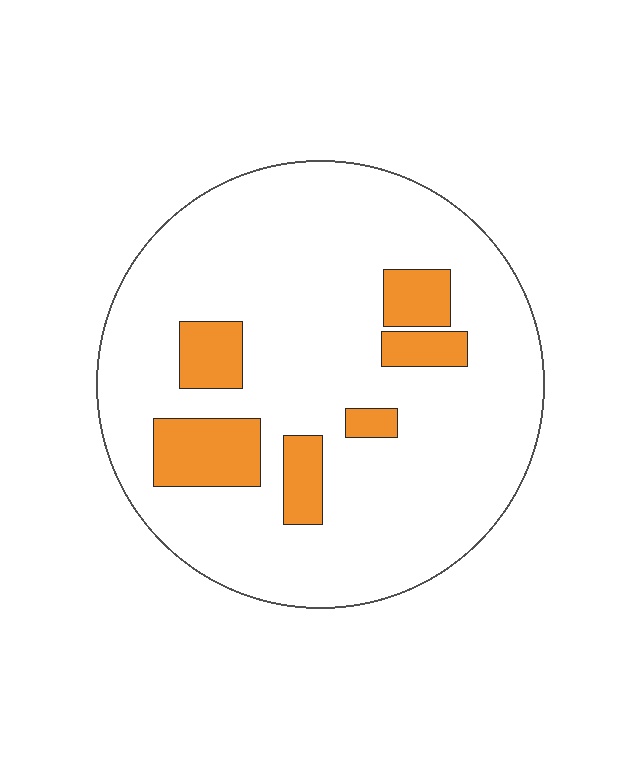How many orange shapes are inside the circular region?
6.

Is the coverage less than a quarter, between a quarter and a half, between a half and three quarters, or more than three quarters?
Less than a quarter.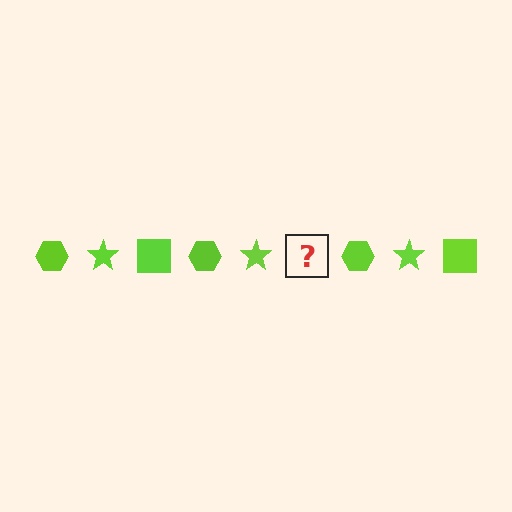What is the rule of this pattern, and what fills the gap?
The rule is that the pattern cycles through hexagon, star, square shapes in lime. The gap should be filled with a lime square.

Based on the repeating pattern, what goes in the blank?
The blank should be a lime square.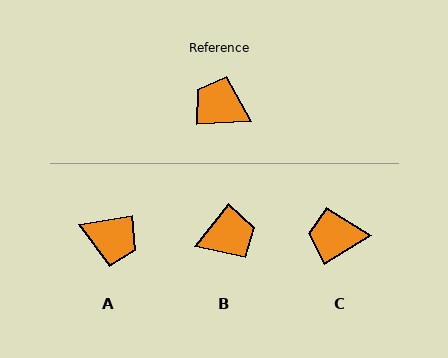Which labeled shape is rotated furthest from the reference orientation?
A, about 173 degrees away.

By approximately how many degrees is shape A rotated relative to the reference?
Approximately 173 degrees clockwise.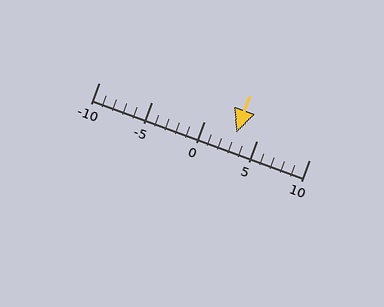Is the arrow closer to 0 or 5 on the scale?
The arrow is closer to 5.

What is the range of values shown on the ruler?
The ruler shows values from -10 to 10.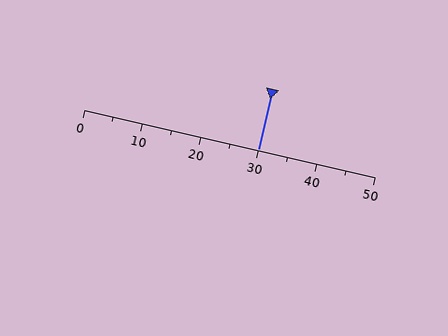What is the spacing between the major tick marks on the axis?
The major ticks are spaced 10 apart.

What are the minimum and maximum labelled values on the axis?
The axis runs from 0 to 50.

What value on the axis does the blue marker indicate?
The marker indicates approximately 30.